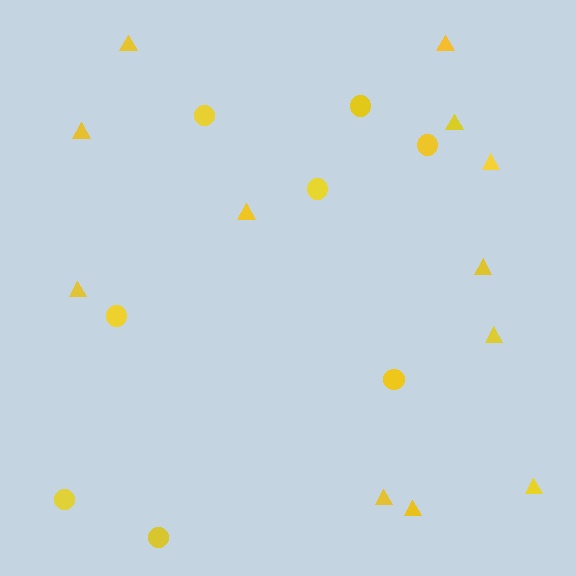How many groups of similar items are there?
There are 2 groups: one group of triangles (12) and one group of circles (8).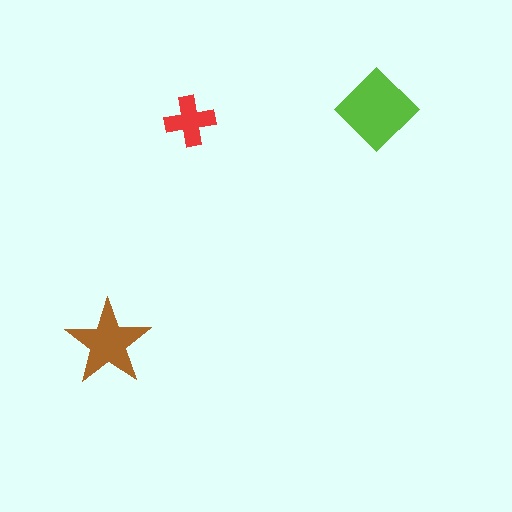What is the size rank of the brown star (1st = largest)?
2nd.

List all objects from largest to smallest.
The lime diamond, the brown star, the red cross.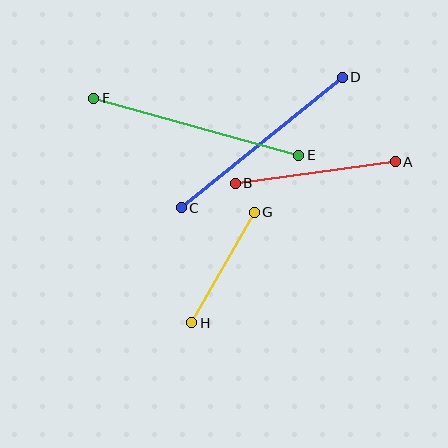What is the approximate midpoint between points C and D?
The midpoint is at approximately (262, 142) pixels.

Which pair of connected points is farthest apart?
Points E and F are farthest apart.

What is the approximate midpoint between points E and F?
The midpoint is at approximately (196, 127) pixels.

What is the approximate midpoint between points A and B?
The midpoint is at approximately (315, 173) pixels.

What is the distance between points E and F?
The distance is approximately 213 pixels.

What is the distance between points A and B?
The distance is approximately 161 pixels.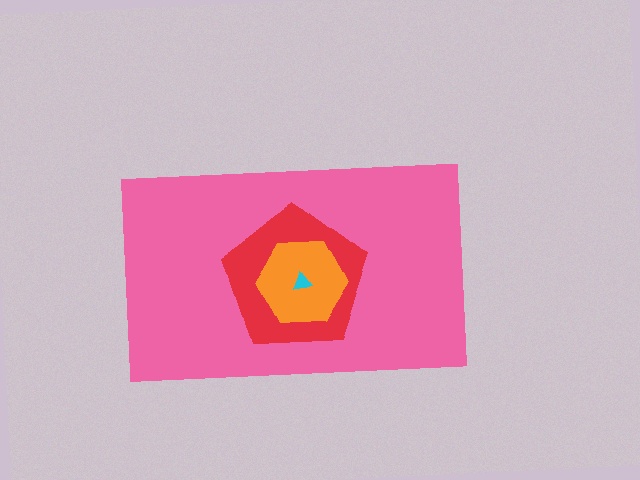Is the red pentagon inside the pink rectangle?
Yes.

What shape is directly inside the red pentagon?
The orange hexagon.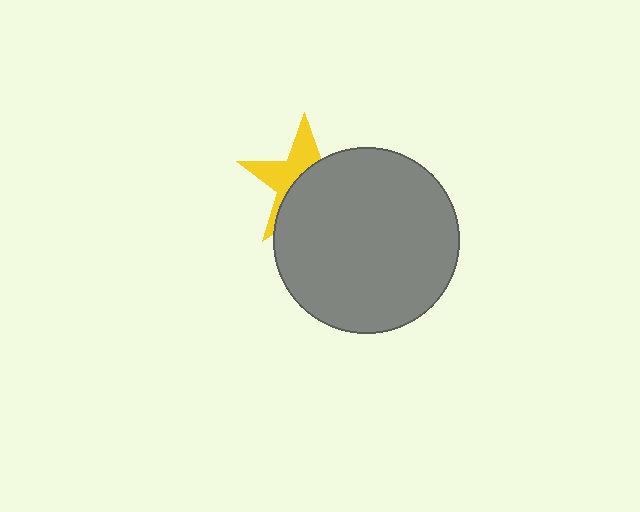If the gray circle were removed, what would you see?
You would see the complete yellow star.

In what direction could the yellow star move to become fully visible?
The yellow star could move toward the upper-left. That would shift it out from behind the gray circle entirely.